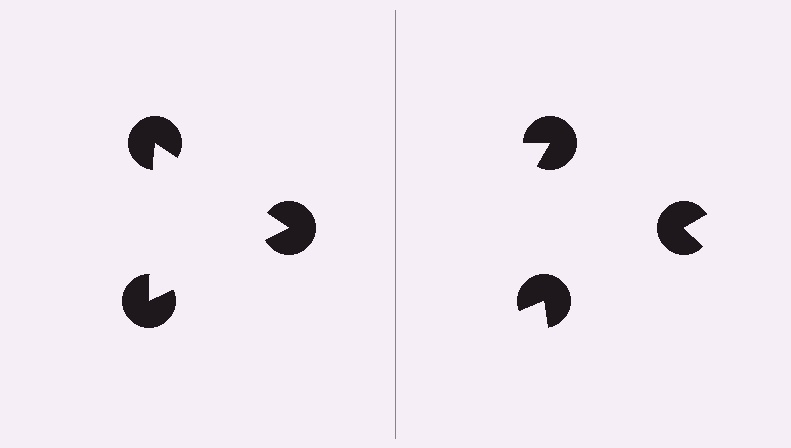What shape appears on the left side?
An illusory triangle.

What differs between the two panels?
The pac-man discs are positioned identically on both sides; only the wedge orientations differ. On the left they align to a triangle; on the right they are misaligned.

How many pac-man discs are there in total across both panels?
6 — 3 on each side.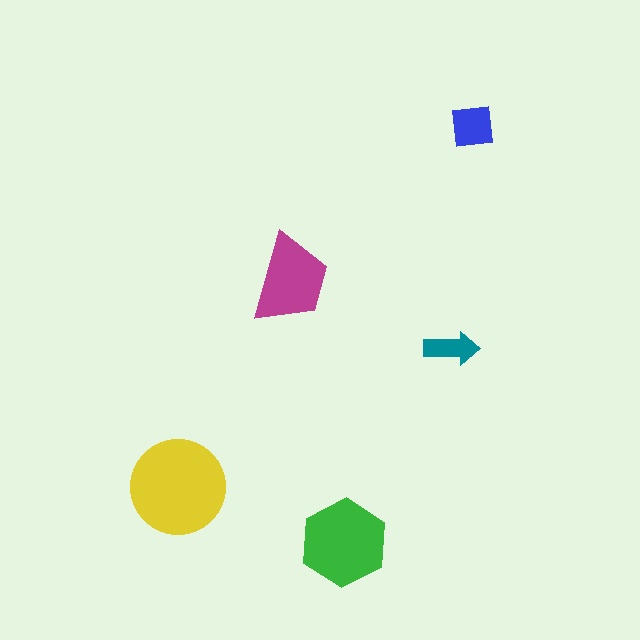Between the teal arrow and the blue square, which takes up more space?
The blue square.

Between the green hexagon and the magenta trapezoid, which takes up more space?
The green hexagon.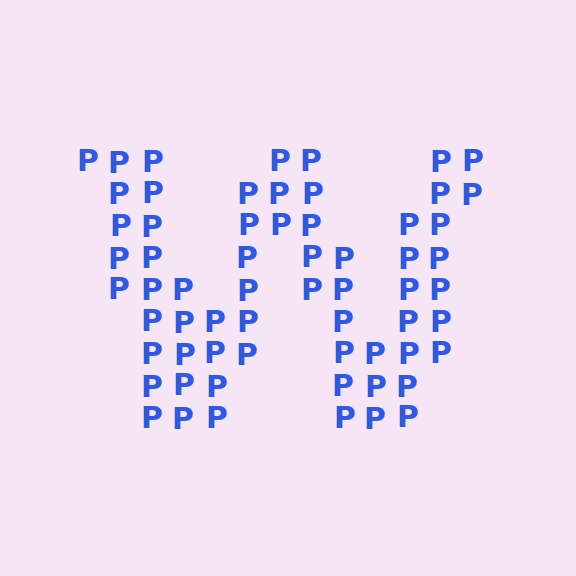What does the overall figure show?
The overall figure shows the letter W.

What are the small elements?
The small elements are letter P's.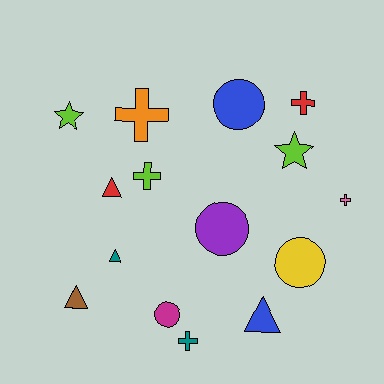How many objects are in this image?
There are 15 objects.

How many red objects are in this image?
There are 2 red objects.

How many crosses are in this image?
There are 5 crosses.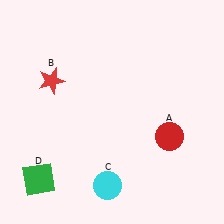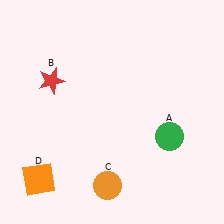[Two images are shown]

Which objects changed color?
A changed from red to green. C changed from cyan to orange. D changed from green to orange.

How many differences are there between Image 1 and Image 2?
There are 3 differences between the two images.